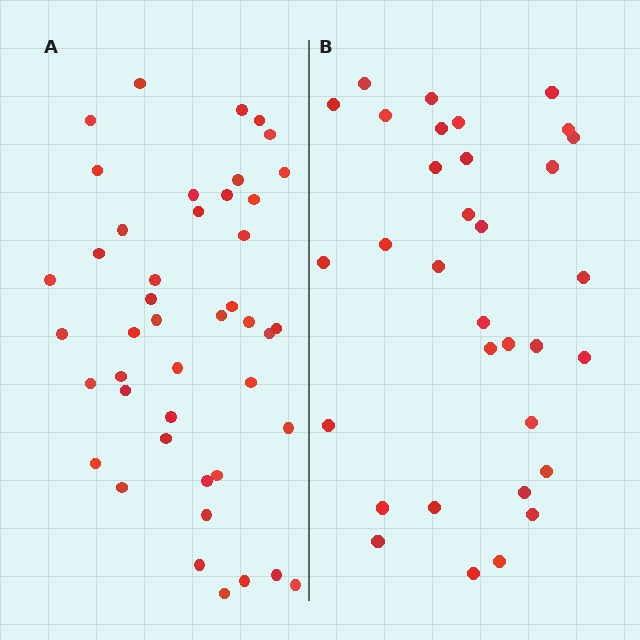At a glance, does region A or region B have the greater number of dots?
Region A (the left region) has more dots.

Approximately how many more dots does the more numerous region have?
Region A has roughly 12 or so more dots than region B.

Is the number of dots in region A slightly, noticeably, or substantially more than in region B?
Region A has noticeably more, but not dramatically so. The ratio is roughly 1.3 to 1.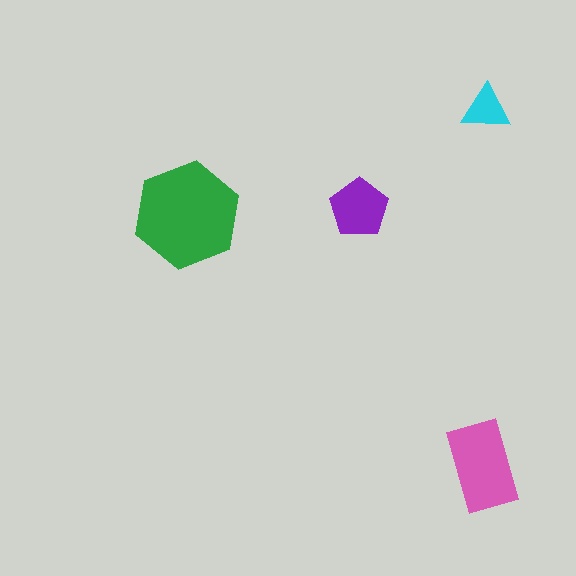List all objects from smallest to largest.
The cyan triangle, the purple pentagon, the pink rectangle, the green hexagon.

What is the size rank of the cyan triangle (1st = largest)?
4th.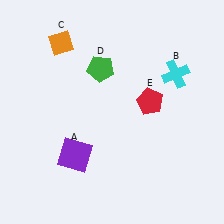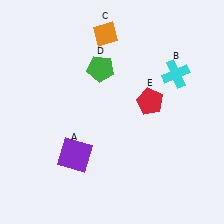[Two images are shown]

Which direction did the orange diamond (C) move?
The orange diamond (C) moved right.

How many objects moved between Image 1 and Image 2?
1 object moved between the two images.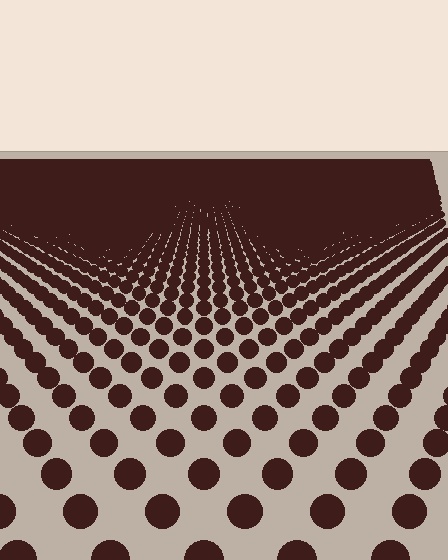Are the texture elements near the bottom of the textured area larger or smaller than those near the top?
Larger. Near the bottom, elements are closer to the viewer and appear at a bigger on-screen size.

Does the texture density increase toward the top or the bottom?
Density increases toward the top.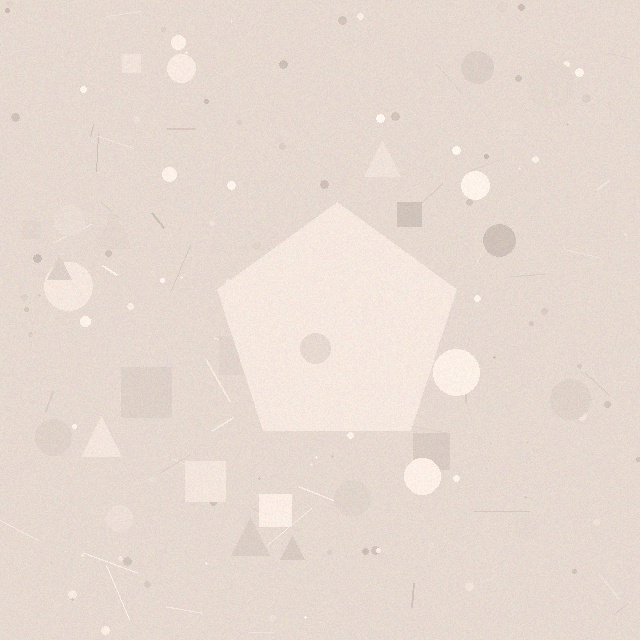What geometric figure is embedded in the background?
A pentagon is embedded in the background.